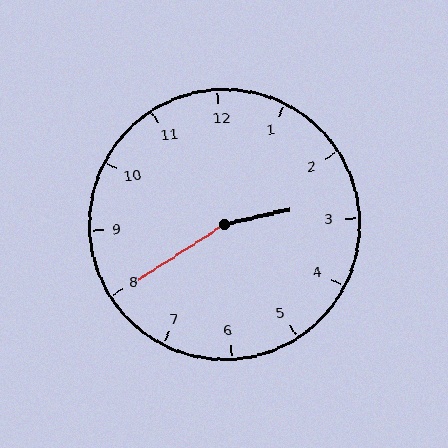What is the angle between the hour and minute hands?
Approximately 160 degrees.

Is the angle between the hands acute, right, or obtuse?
It is obtuse.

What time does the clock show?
2:40.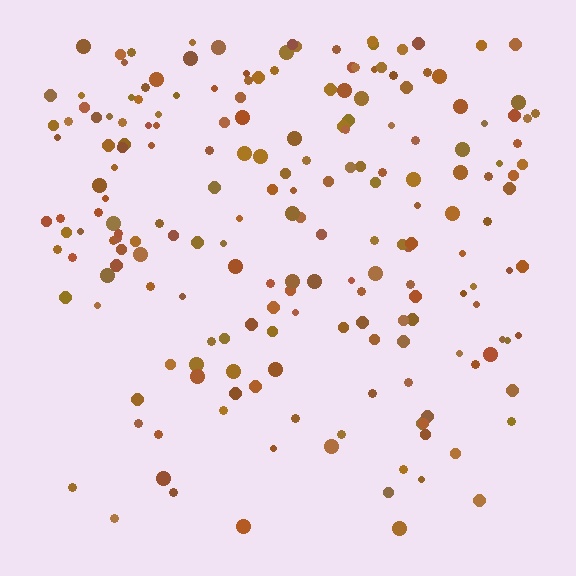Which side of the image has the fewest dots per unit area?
The bottom.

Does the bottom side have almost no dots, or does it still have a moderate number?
Still a moderate number, just noticeably fewer than the top.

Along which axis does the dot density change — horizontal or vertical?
Vertical.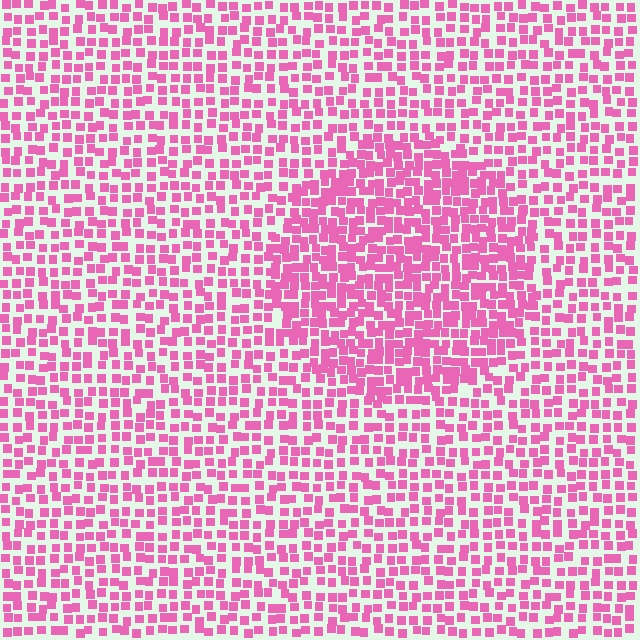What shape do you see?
I see a circle.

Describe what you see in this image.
The image contains small pink elements arranged at two different densities. A circle-shaped region is visible where the elements are more densely packed than the surrounding area.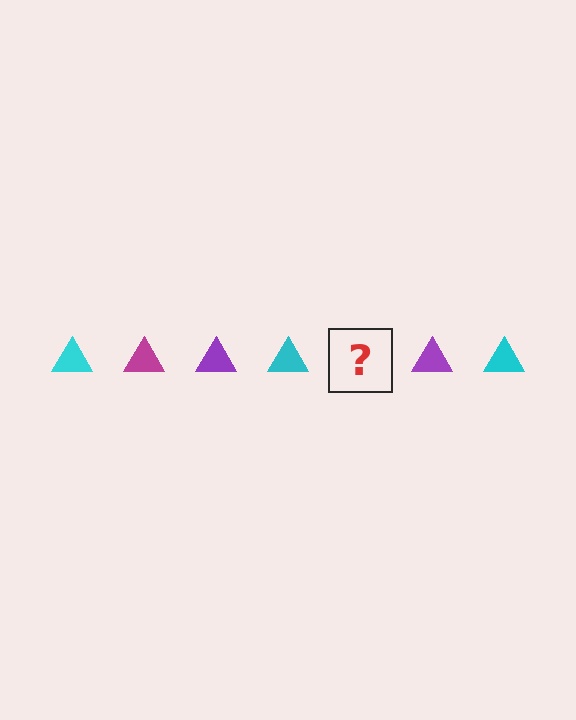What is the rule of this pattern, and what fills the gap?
The rule is that the pattern cycles through cyan, magenta, purple triangles. The gap should be filled with a magenta triangle.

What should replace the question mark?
The question mark should be replaced with a magenta triangle.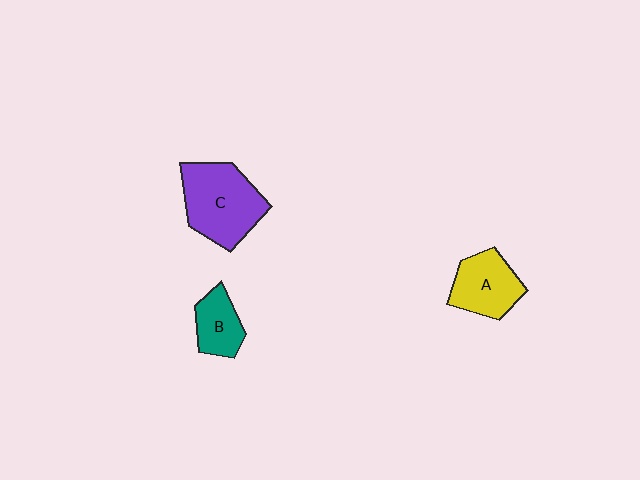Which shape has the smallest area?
Shape B (teal).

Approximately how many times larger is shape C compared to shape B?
Approximately 2.1 times.